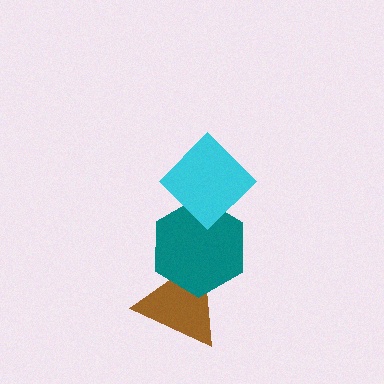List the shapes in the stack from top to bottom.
From top to bottom: the cyan diamond, the teal hexagon, the brown triangle.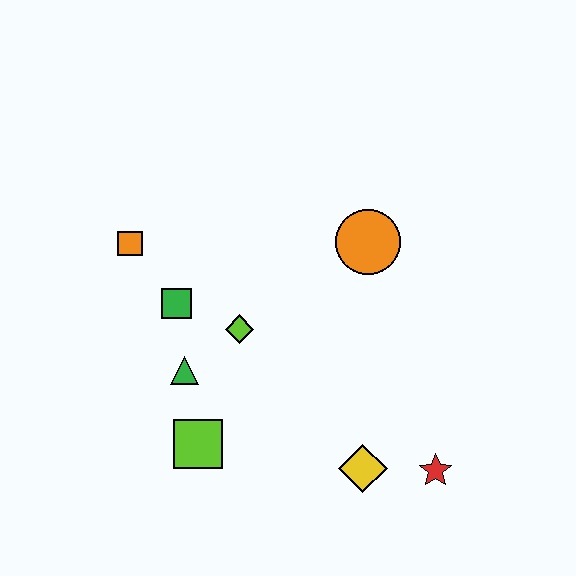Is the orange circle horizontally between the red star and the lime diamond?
Yes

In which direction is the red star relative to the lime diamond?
The red star is to the right of the lime diamond.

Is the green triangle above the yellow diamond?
Yes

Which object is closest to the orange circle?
The lime diamond is closest to the orange circle.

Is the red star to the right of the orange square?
Yes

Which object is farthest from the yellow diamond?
The orange square is farthest from the yellow diamond.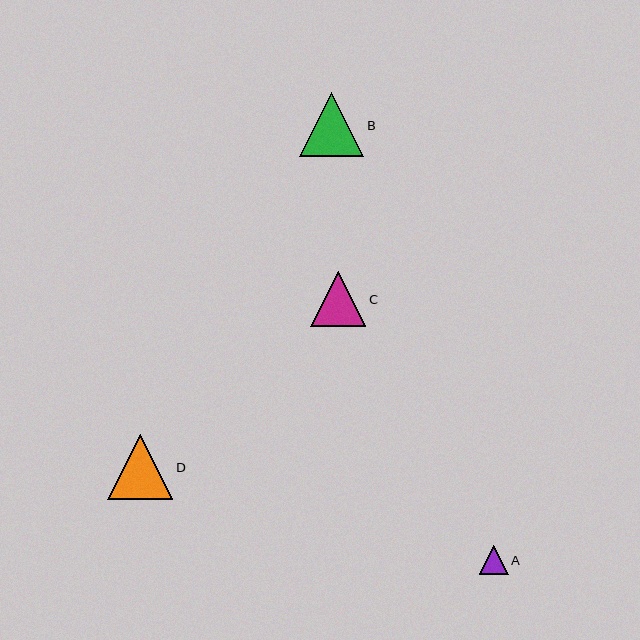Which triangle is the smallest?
Triangle A is the smallest with a size of approximately 29 pixels.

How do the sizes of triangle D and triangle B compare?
Triangle D and triangle B are approximately the same size.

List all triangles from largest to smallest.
From largest to smallest: D, B, C, A.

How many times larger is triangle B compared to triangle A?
Triangle B is approximately 2.2 times the size of triangle A.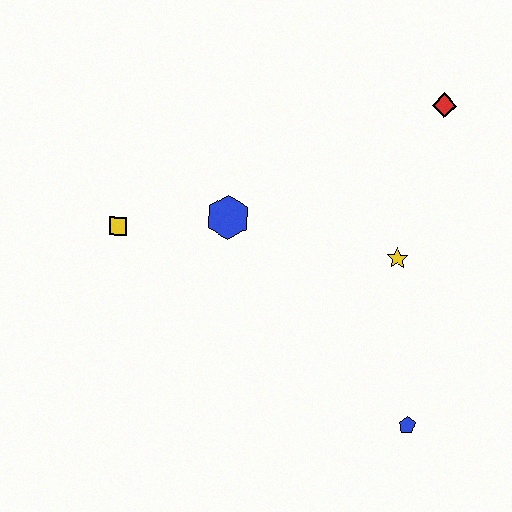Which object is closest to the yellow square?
The blue hexagon is closest to the yellow square.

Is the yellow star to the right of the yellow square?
Yes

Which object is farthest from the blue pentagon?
The yellow square is farthest from the blue pentagon.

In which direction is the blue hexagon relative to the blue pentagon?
The blue hexagon is above the blue pentagon.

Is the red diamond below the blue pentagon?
No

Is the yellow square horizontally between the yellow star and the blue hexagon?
No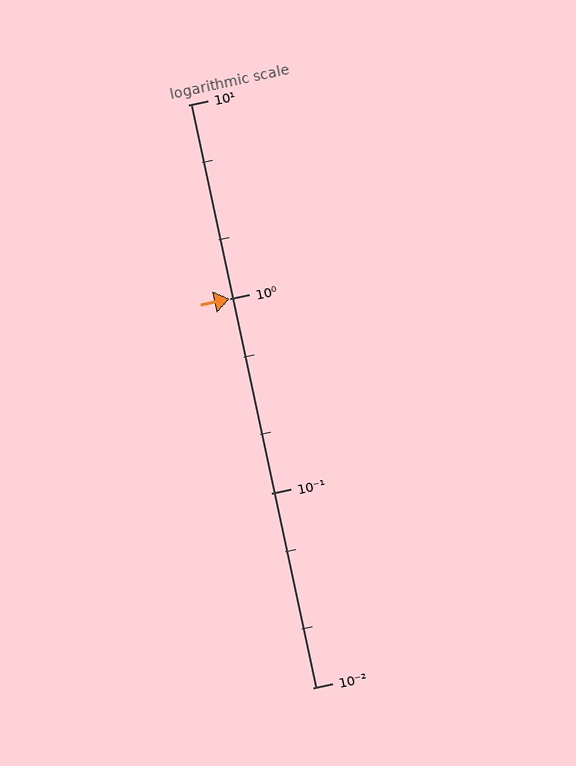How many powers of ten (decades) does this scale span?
The scale spans 3 decades, from 0.01 to 10.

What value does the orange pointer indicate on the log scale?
The pointer indicates approximately 1.